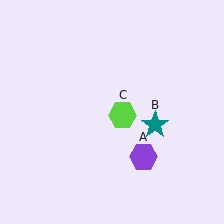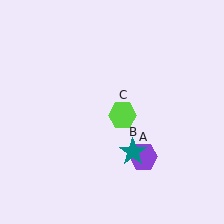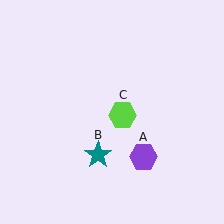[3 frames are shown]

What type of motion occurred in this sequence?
The teal star (object B) rotated clockwise around the center of the scene.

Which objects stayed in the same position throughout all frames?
Purple hexagon (object A) and lime hexagon (object C) remained stationary.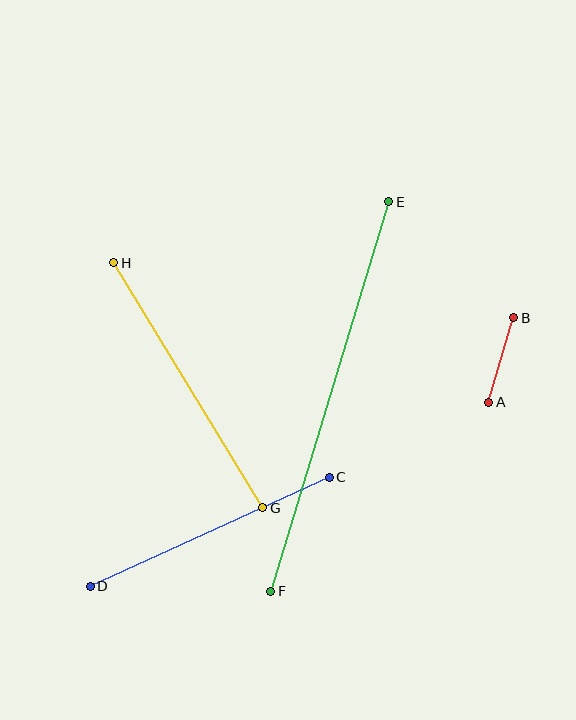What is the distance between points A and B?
The distance is approximately 88 pixels.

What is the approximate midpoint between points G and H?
The midpoint is at approximately (188, 385) pixels.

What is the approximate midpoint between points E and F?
The midpoint is at approximately (330, 397) pixels.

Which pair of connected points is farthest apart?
Points E and F are farthest apart.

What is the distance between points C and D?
The distance is approximately 263 pixels.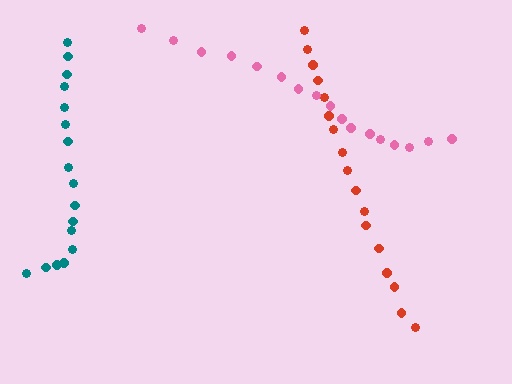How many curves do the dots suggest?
There are 3 distinct paths.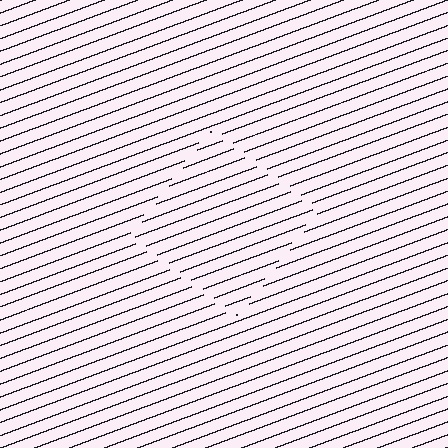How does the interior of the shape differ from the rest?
The interior of the shape contains the same grating, shifted by half a period — the contour is defined by the phase discontinuity where line-ends from the inner and outer gratings abut.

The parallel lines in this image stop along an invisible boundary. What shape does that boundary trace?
An illusory square. The interior of the shape contains the same grating, shifted by half a period — the contour is defined by the phase discontinuity where line-ends from the inner and outer gratings abut.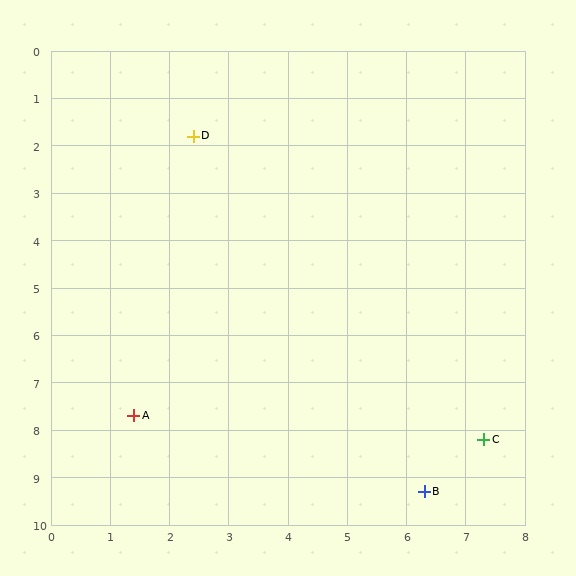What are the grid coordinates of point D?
Point D is at approximately (2.4, 1.8).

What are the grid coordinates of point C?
Point C is at approximately (7.3, 8.2).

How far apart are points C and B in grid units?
Points C and B are about 1.5 grid units apart.